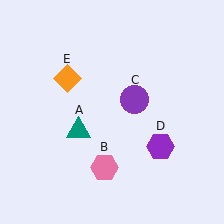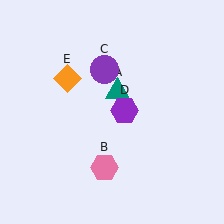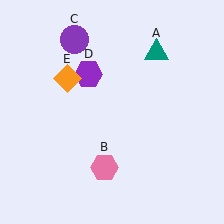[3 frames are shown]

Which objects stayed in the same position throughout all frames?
Pink hexagon (object B) and orange diamond (object E) remained stationary.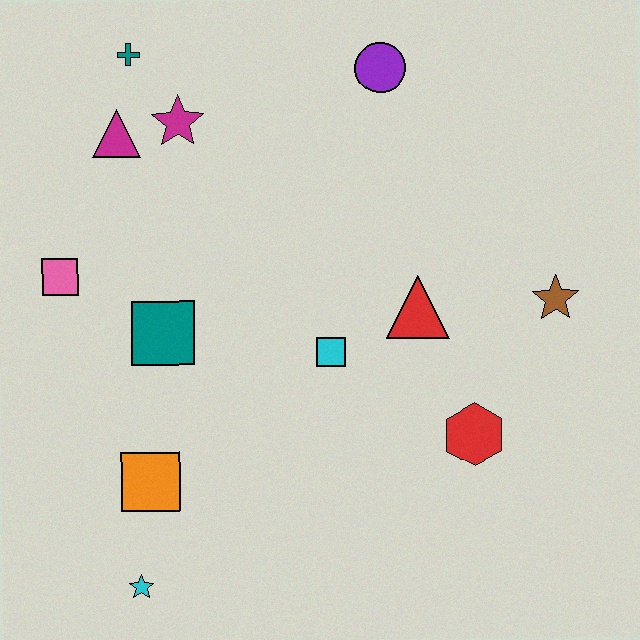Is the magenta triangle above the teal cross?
No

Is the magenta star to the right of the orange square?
Yes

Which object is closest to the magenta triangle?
The magenta star is closest to the magenta triangle.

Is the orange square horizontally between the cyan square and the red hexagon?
No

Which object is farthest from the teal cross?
The cyan star is farthest from the teal cross.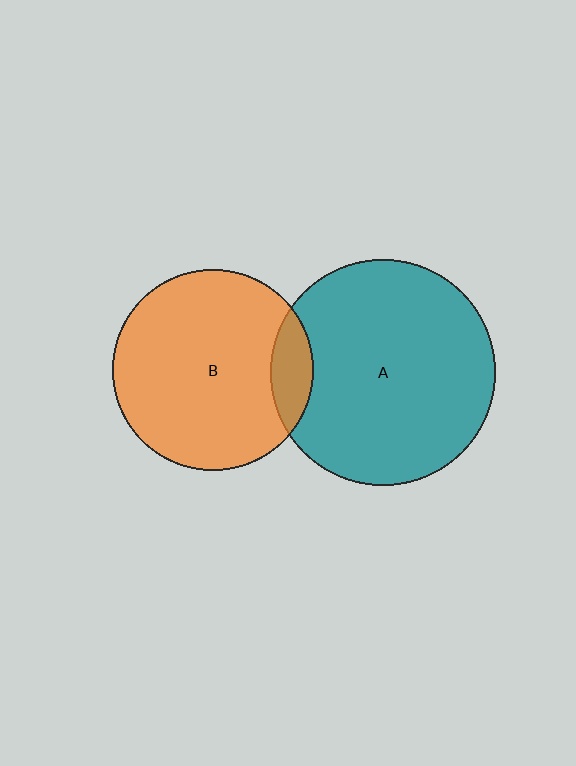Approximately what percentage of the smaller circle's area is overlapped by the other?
Approximately 10%.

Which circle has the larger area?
Circle A (teal).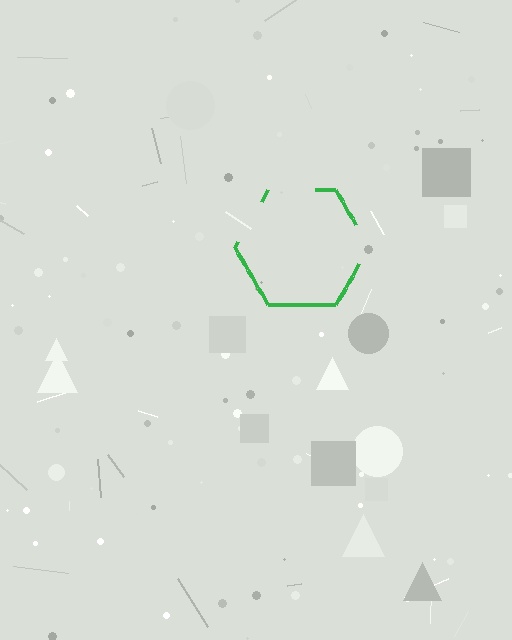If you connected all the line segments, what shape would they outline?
They would outline a hexagon.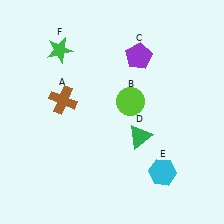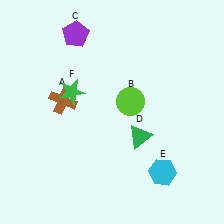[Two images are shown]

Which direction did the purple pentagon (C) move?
The purple pentagon (C) moved left.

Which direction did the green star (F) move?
The green star (F) moved down.